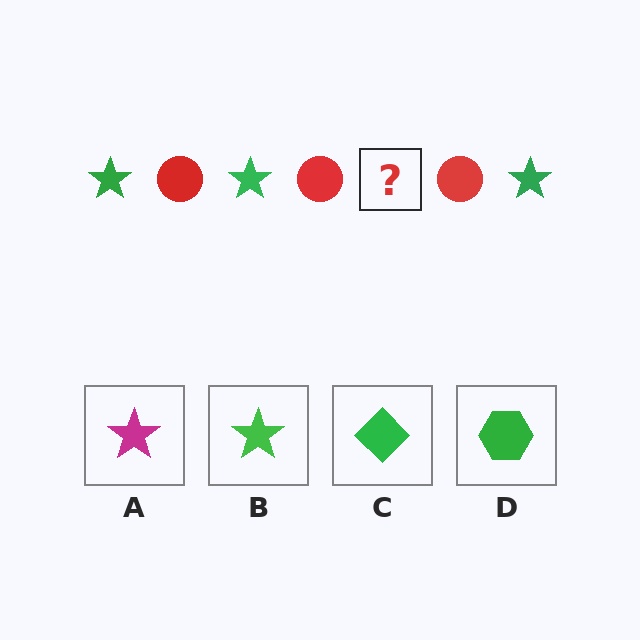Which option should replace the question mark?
Option B.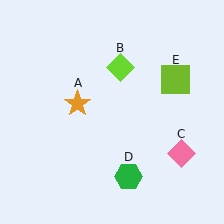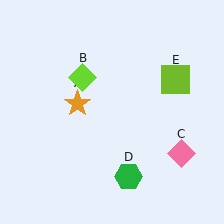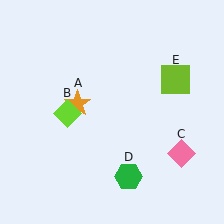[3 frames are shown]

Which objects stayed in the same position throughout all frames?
Orange star (object A) and pink diamond (object C) and green hexagon (object D) and lime square (object E) remained stationary.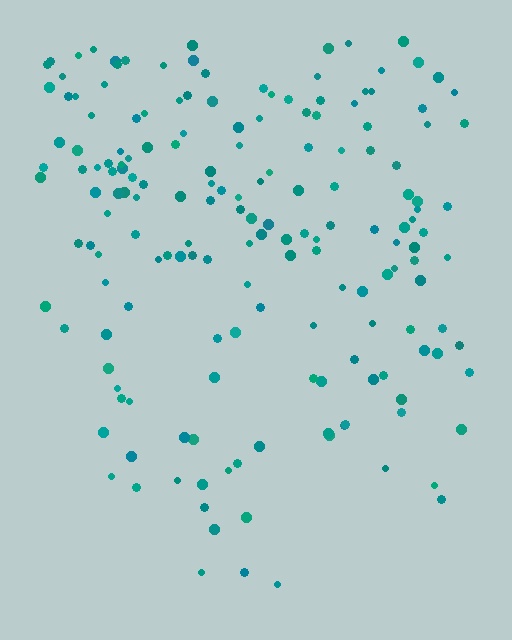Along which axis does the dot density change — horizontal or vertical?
Vertical.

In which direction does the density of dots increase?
From bottom to top, with the top side densest.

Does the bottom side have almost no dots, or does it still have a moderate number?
Still a moderate number, just noticeably fewer than the top.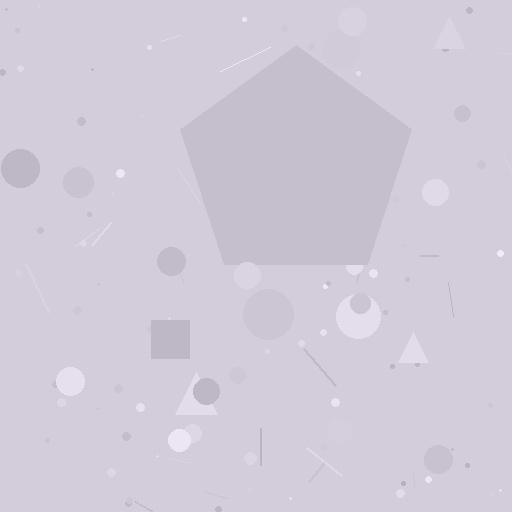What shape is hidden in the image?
A pentagon is hidden in the image.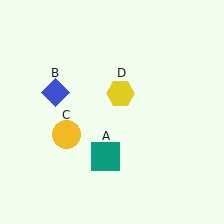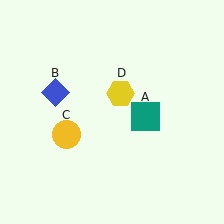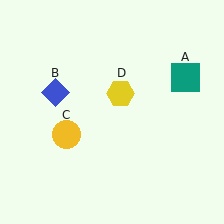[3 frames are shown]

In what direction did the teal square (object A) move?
The teal square (object A) moved up and to the right.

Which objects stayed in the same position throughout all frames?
Blue diamond (object B) and yellow circle (object C) and yellow hexagon (object D) remained stationary.